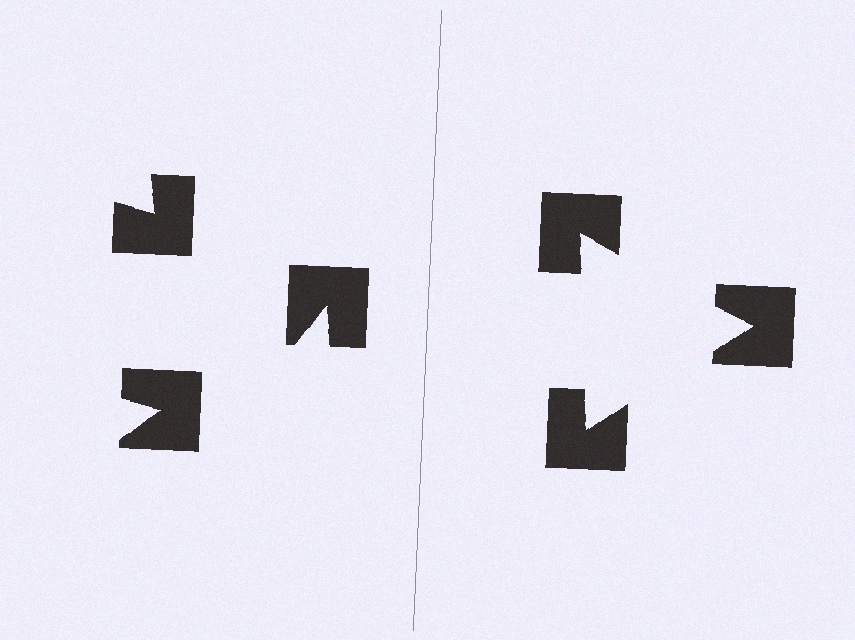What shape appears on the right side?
An illusory triangle.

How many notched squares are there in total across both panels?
6 — 3 on each side.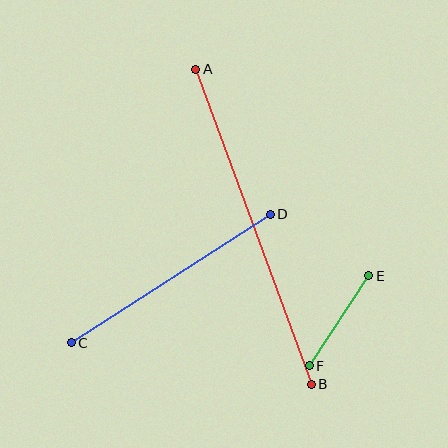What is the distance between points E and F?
The distance is approximately 108 pixels.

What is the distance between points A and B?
The distance is approximately 335 pixels.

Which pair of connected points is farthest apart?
Points A and B are farthest apart.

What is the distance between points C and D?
The distance is approximately 237 pixels.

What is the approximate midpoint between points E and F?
The midpoint is at approximately (339, 321) pixels.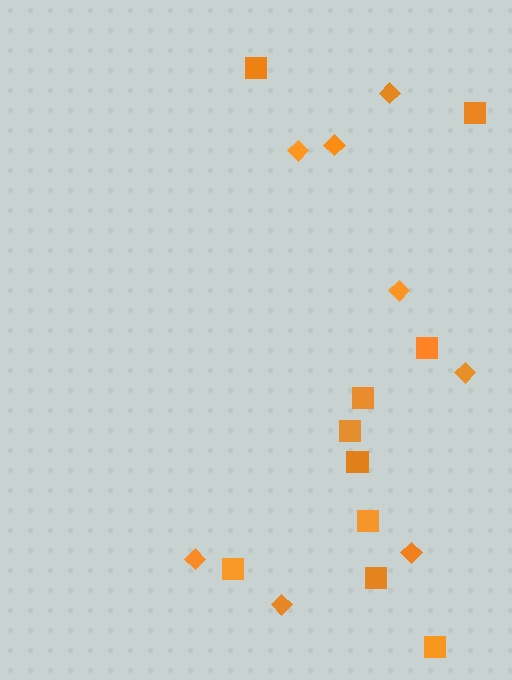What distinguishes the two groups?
There are 2 groups: one group of diamonds (8) and one group of squares (10).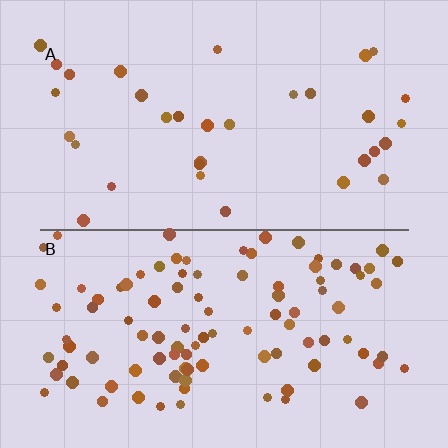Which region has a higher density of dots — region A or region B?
B (the bottom).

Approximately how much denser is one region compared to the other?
Approximately 3.1× — region B over region A.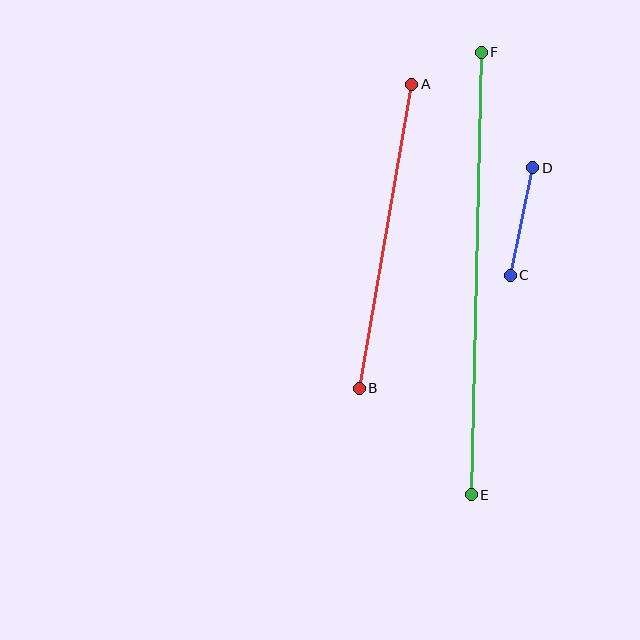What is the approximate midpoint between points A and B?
The midpoint is at approximately (386, 236) pixels.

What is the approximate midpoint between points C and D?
The midpoint is at approximately (521, 222) pixels.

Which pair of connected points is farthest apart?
Points E and F are farthest apart.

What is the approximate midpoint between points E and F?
The midpoint is at approximately (476, 273) pixels.